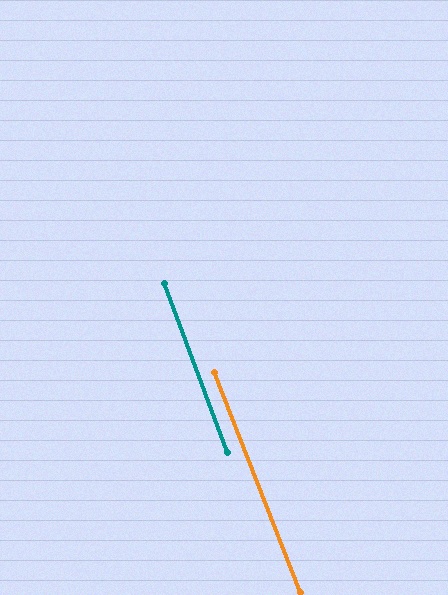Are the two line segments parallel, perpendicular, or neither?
Parallel — their directions differ by only 1.4°.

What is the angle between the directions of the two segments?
Approximately 1 degree.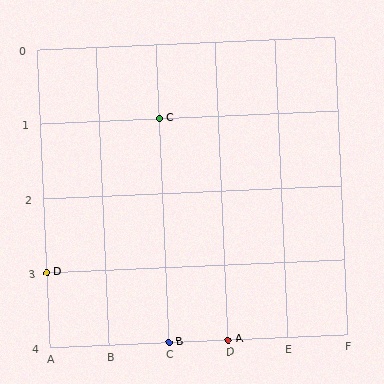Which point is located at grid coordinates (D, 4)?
Point A is at (D, 4).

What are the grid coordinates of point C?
Point C is at grid coordinates (C, 1).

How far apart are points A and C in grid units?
Points A and C are 1 column and 3 rows apart (about 3.2 grid units diagonally).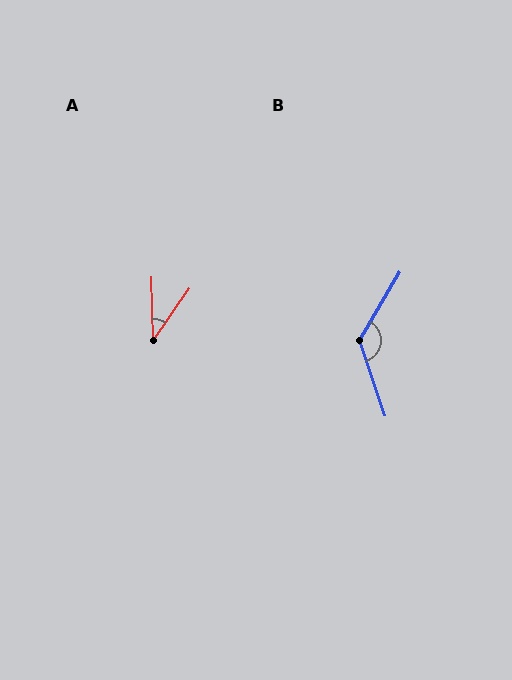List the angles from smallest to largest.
A (36°), B (131°).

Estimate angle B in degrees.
Approximately 131 degrees.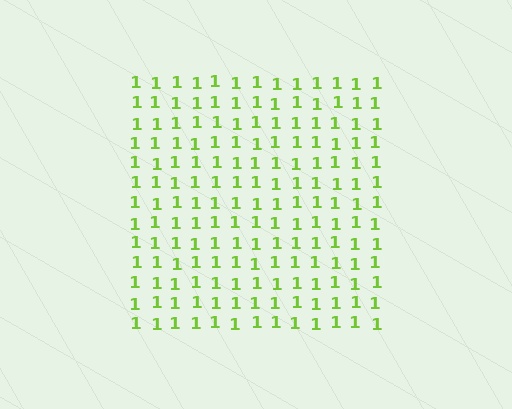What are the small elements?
The small elements are digit 1's.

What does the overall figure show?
The overall figure shows a square.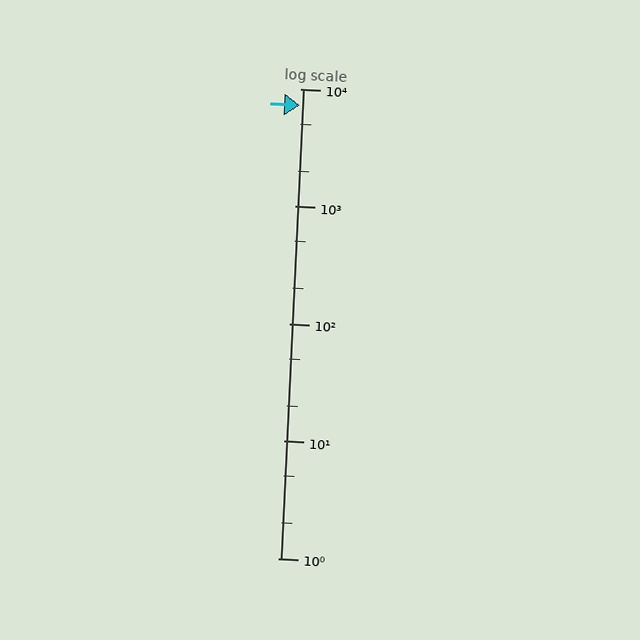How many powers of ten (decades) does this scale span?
The scale spans 4 decades, from 1 to 10000.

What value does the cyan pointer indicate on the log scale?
The pointer indicates approximately 7200.